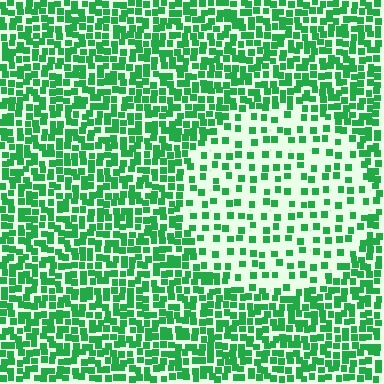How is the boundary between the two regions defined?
The boundary is defined by a change in element density (approximately 2.4x ratio). All elements are the same color, size, and shape.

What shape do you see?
I see a circle.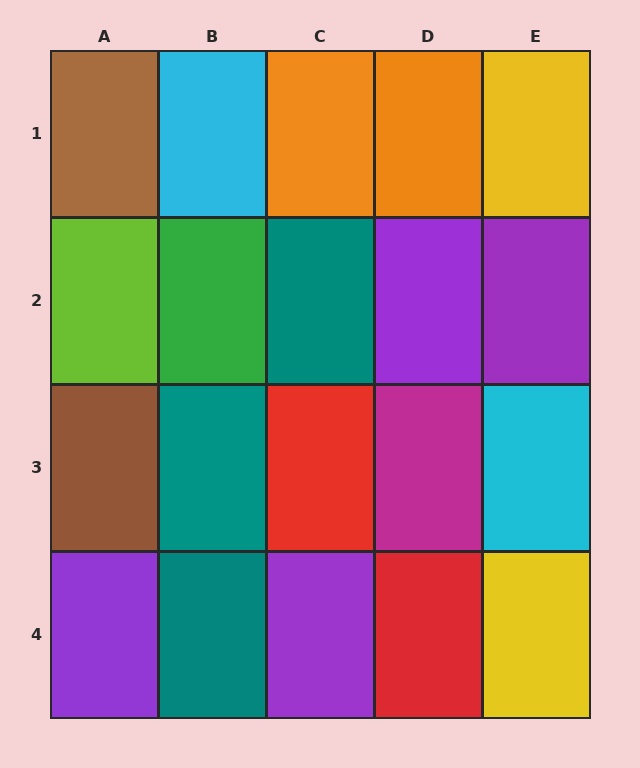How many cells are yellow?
2 cells are yellow.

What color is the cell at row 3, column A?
Brown.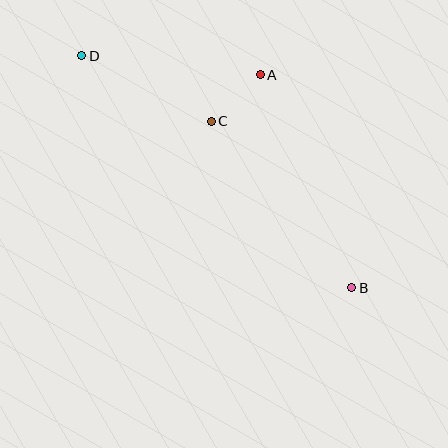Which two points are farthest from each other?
Points B and D are farthest from each other.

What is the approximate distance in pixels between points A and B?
The distance between A and B is approximately 231 pixels.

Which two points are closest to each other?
Points A and C are closest to each other.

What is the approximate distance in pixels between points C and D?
The distance between C and D is approximately 145 pixels.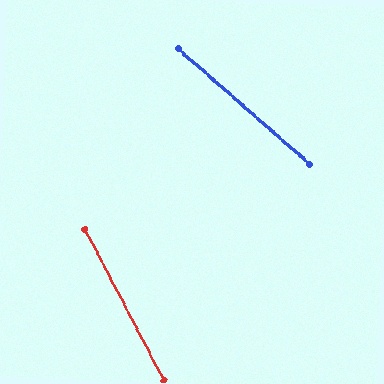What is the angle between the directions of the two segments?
Approximately 21 degrees.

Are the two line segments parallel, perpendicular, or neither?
Neither parallel nor perpendicular — they differ by about 21°.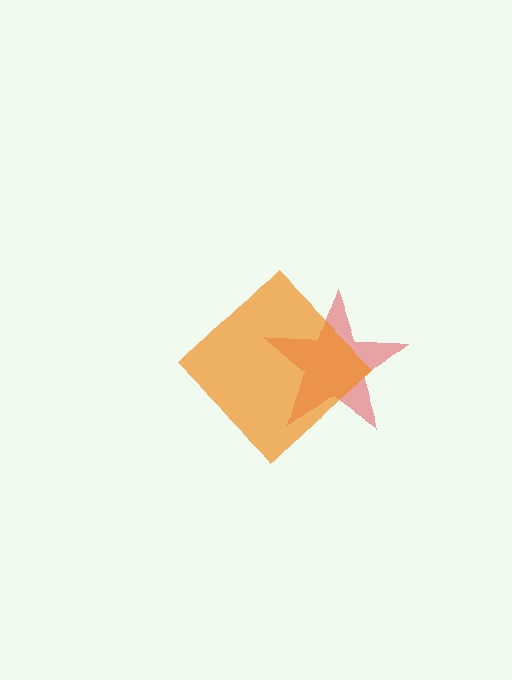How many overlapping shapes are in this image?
There are 2 overlapping shapes in the image.